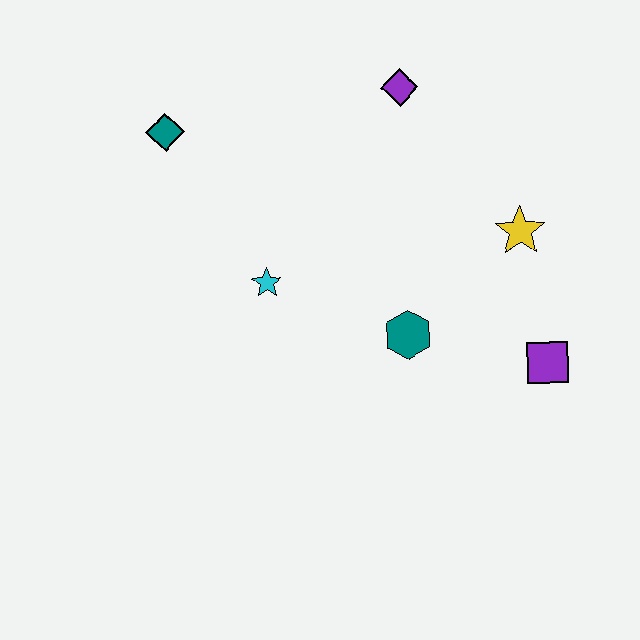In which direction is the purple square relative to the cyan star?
The purple square is to the right of the cyan star.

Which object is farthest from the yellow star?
The teal diamond is farthest from the yellow star.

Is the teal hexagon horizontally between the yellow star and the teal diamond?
Yes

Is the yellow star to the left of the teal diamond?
No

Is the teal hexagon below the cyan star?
Yes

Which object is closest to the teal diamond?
The cyan star is closest to the teal diamond.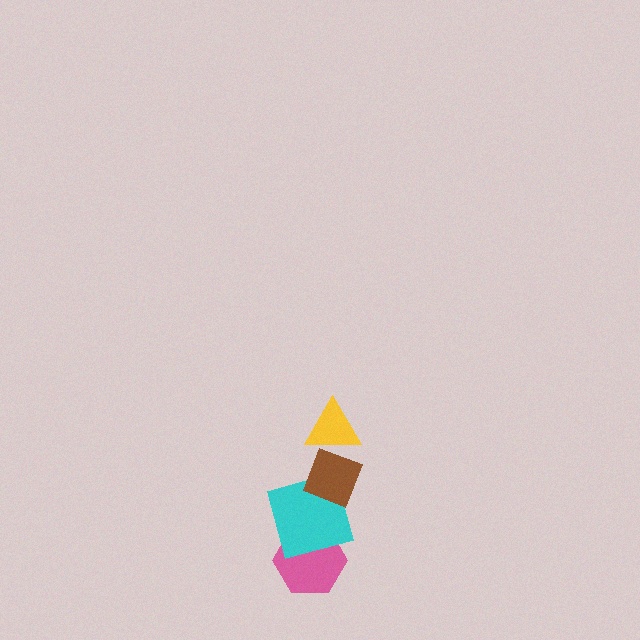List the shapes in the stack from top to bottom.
From top to bottom: the yellow triangle, the brown diamond, the cyan square, the pink hexagon.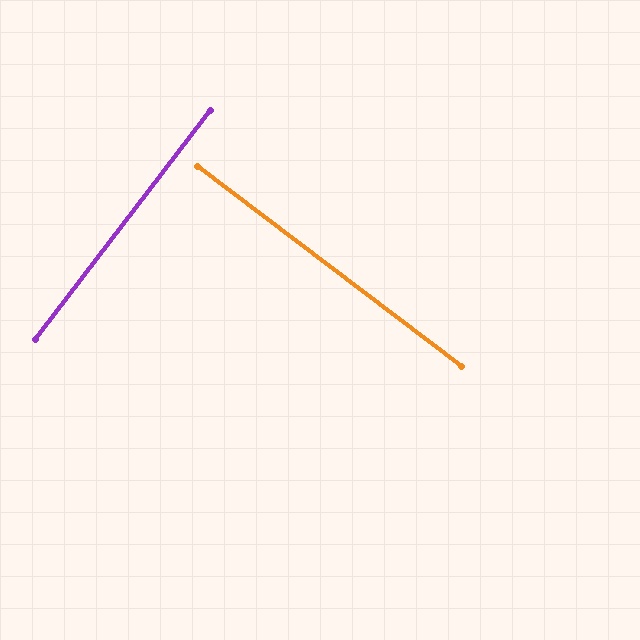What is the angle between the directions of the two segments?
Approximately 90 degrees.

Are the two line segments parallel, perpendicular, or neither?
Perpendicular — they meet at approximately 90°.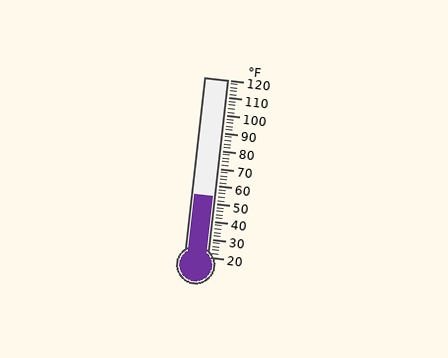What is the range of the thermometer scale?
The thermometer scale ranges from 20°F to 120°F.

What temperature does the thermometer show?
The thermometer shows approximately 54°F.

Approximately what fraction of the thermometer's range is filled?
The thermometer is filled to approximately 35% of its range.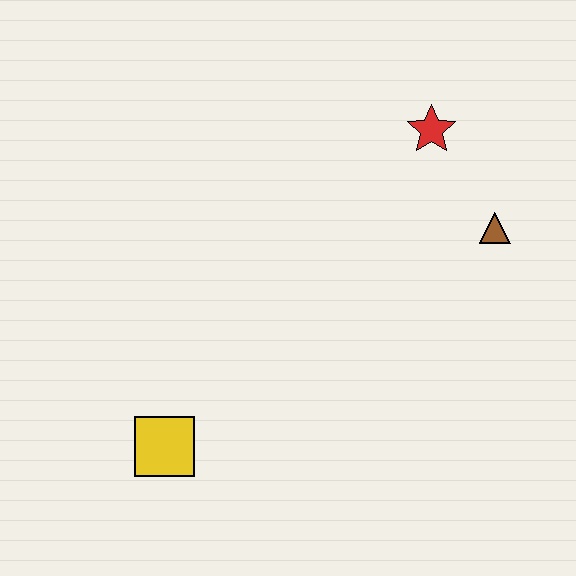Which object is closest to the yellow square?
The brown triangle is closest to the yellow square.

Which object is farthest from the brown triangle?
The yellow square is farthest from the brown triangle.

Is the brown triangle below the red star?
Yes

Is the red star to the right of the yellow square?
Yes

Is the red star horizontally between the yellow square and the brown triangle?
Yes